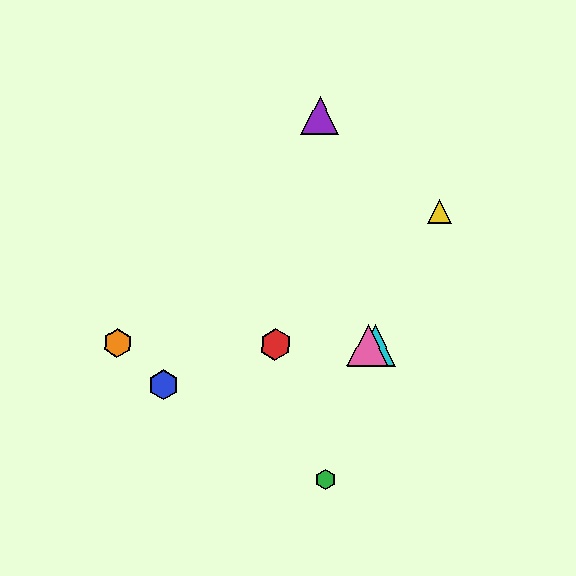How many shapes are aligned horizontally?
4 shapes (the red hexagon, the orange hexagon, the cyan triangle, the pink triangle) are aligned horizontally.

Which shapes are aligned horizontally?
The red hexagon, the orange hexagon, the cyan triangle, the pink triangle are aligned horizontally.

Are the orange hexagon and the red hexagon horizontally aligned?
Yes, both are at y≈343.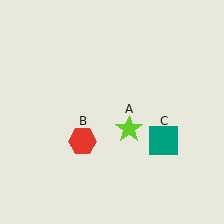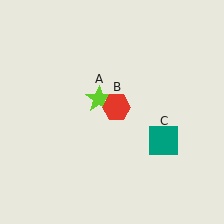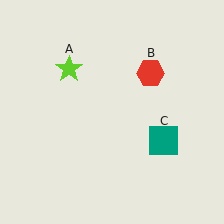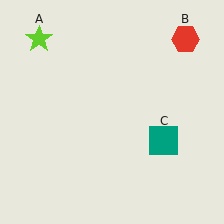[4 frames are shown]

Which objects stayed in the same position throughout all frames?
Teal square (object C) remained stationary.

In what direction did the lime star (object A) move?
The lime star (object A) moved up and to the left.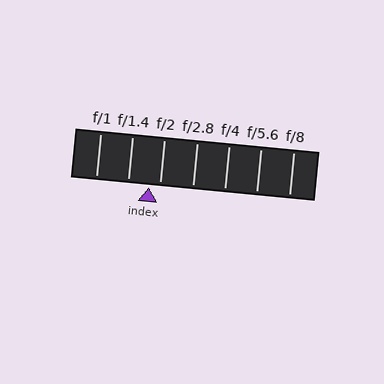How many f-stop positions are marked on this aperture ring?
There are 7 f-stop positions marked.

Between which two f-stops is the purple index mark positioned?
The index mark is between f/1.4 and f/2.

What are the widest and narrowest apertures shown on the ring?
The widest aperture shown is f/1 and the narrowest is f/8.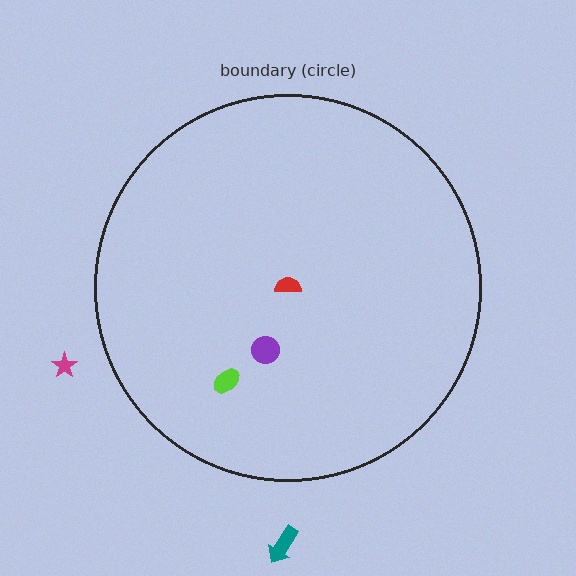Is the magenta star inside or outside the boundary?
Outside.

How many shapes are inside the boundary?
3 inside, 2 outside.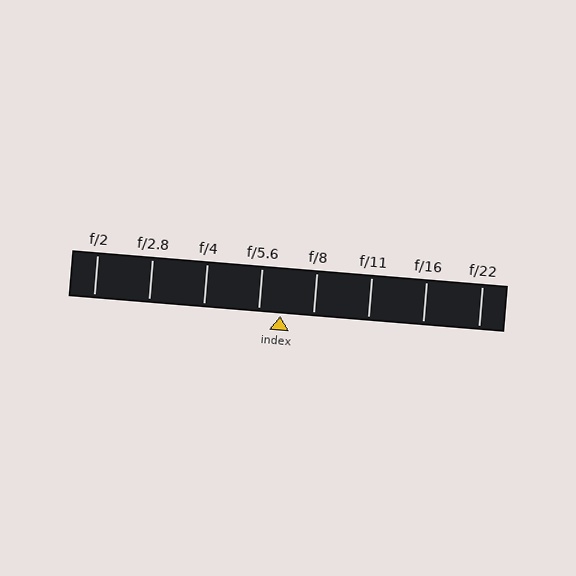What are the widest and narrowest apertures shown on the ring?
The widest aperture shown is f/2 and the narrowest is f/22.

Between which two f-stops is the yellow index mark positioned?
The index mark is between f/5.6 and f/8.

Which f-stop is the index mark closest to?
The index mark is closest to f/5.6.